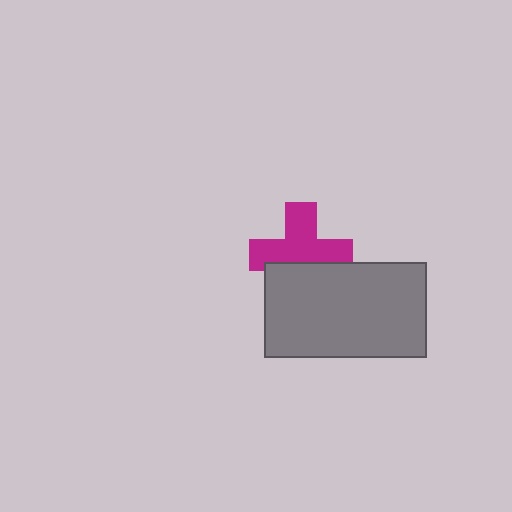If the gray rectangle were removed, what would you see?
You would see the complete magenta cross.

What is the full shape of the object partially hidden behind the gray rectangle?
The partially hidden object is a magenta cross.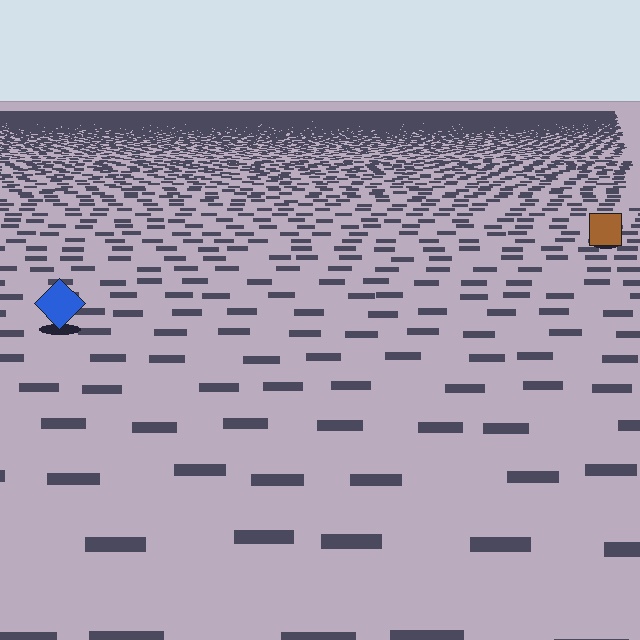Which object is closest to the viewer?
The blue diamond is closest. The texture marks near it are larger and more spread out.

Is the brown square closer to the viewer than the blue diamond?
No. The blue diamond is closer — you can tell from the texture gradient: the ground texture is coarser near it.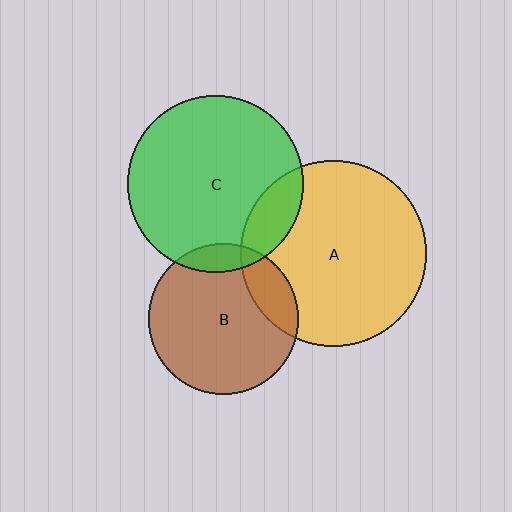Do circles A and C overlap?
Yes.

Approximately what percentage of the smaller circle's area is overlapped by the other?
Approximately 15%.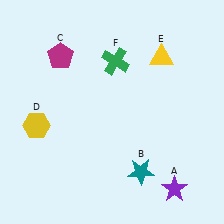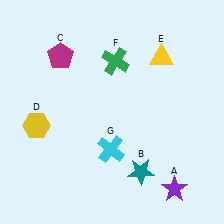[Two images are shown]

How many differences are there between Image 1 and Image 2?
There is 1 difference between the two images.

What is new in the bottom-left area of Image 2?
A cyan cross (G) was added in the bottom-left area of Image 2.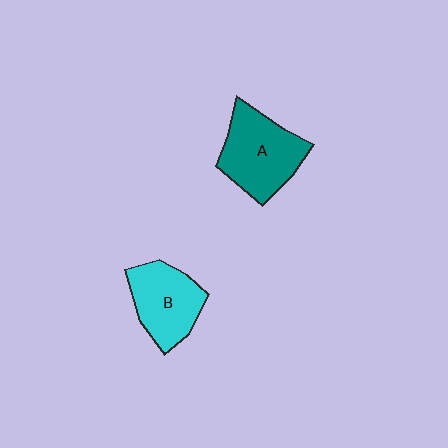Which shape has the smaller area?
Shape B (cyan).